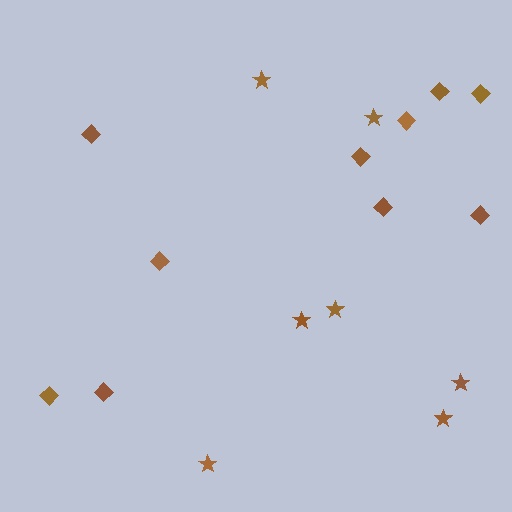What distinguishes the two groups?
There are 2 groups: one group of stars (7) and one group of diamonds (10).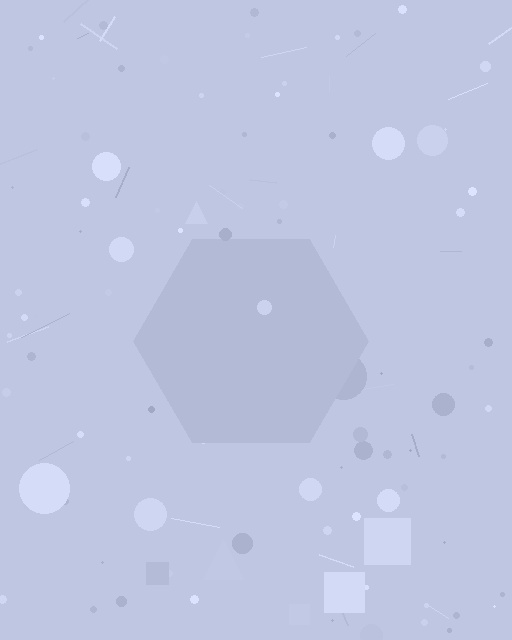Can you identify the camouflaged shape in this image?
The camouflaged shape is a hexagon.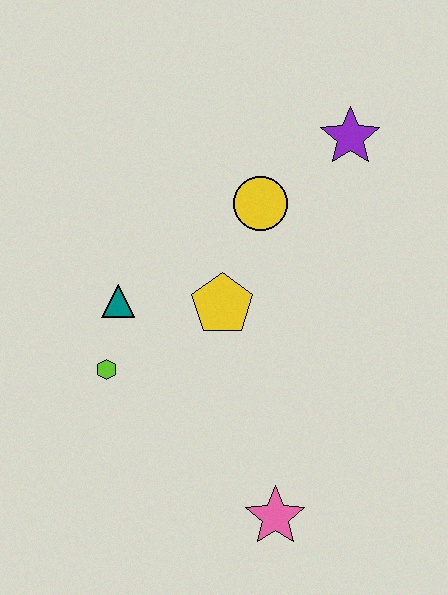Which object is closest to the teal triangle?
The lime hexagon is closest to the teal triangle.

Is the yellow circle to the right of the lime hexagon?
Yes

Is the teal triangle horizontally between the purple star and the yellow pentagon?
No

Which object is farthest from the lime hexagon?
The purple star is farthest from the lime hexagon.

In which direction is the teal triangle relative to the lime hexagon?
The teal triangle is above the lime hexagon.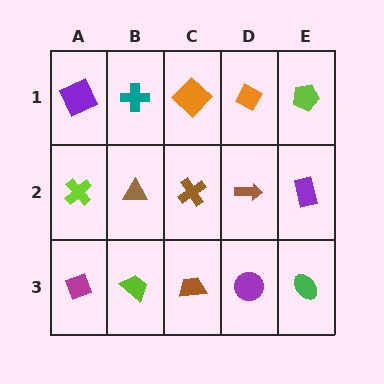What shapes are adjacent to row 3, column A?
A lime cross (row 2, column A), a lime trapezoid (row 3, column B).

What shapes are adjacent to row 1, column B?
A brown triangle (row 2, column B), a purple square (row 1, column A), an orange diamond (row 1, column C).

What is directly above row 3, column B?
A brown triangle.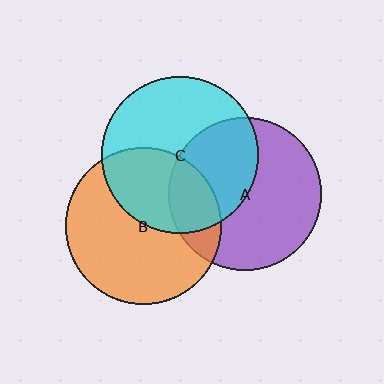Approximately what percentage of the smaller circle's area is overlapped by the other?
Approximately 40%.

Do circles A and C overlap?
Yes.